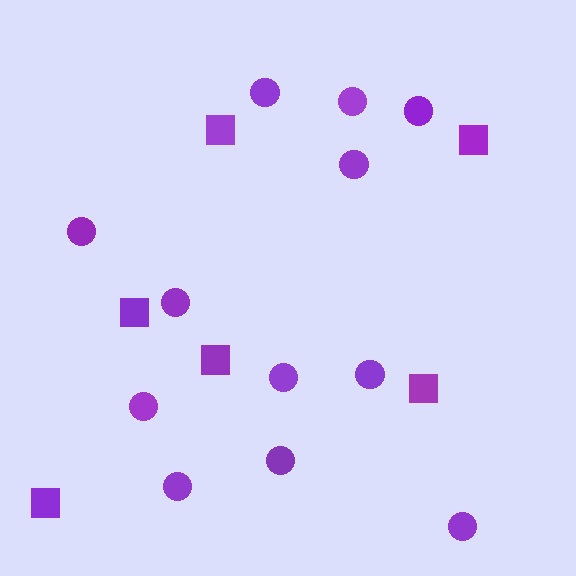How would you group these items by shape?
There are 2 groups: one group of squares (6) and one group of circles (12).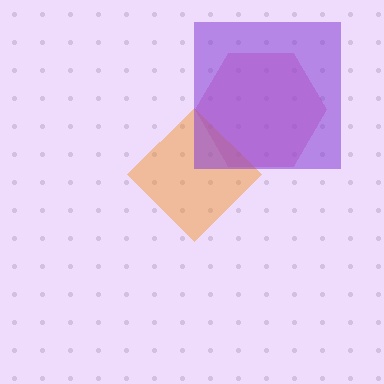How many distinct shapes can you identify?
There are 3 distinct shapes: a pink hexagon, an orange diamond, a purple square.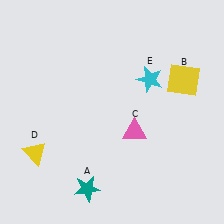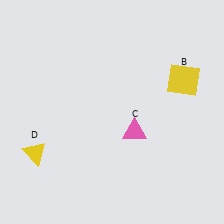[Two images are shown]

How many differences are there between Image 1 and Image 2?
There are 2 differences between the two images.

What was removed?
The cyan star (E), the teal star (A) were removed in Image 2.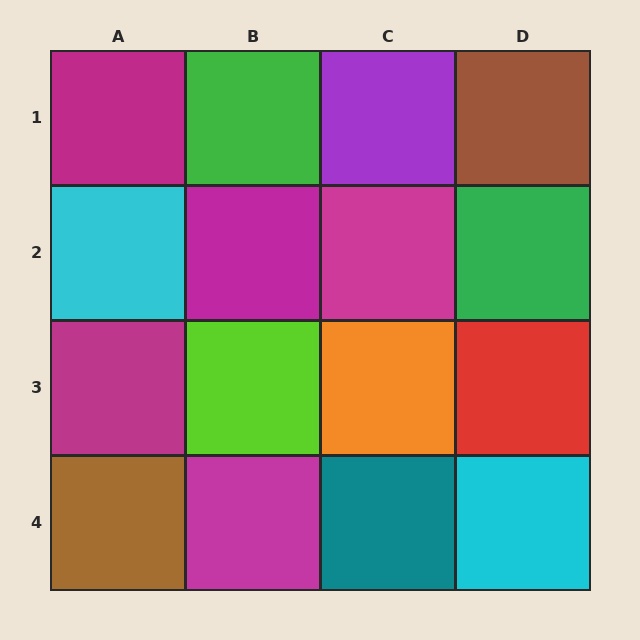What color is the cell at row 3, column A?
Magenta.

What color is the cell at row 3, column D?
Red.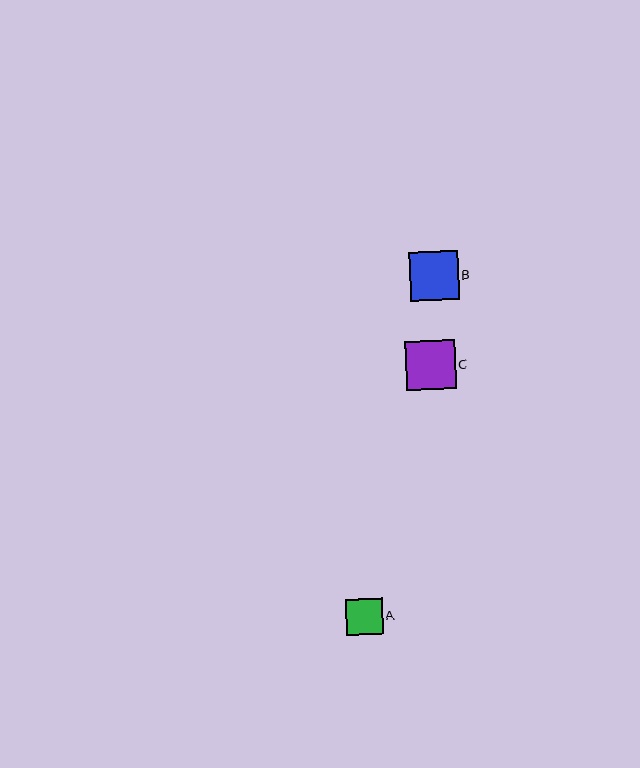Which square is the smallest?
Square A is the smallest with a size of approximately 36 pixels.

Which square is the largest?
Square C is the largest with a size of approximately 49 pixels.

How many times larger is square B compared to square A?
Square B is approximately 1.3 times the size of square A.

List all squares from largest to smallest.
From largest to smallest: C, B, A.